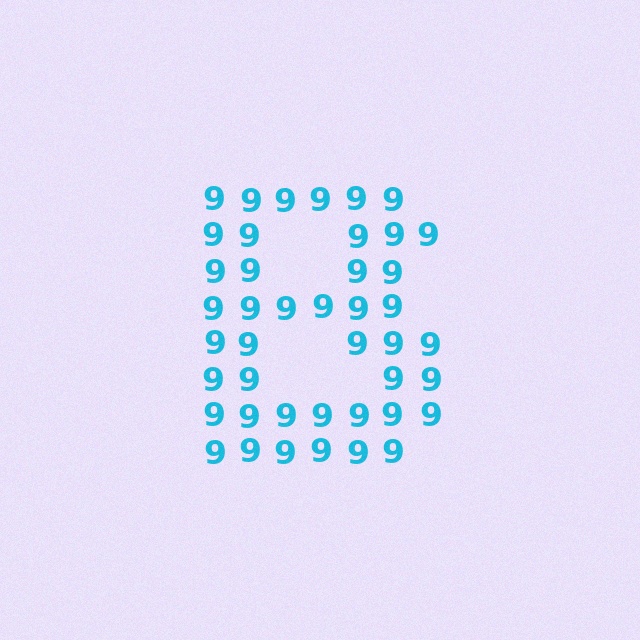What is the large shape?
The large shape is the letter B.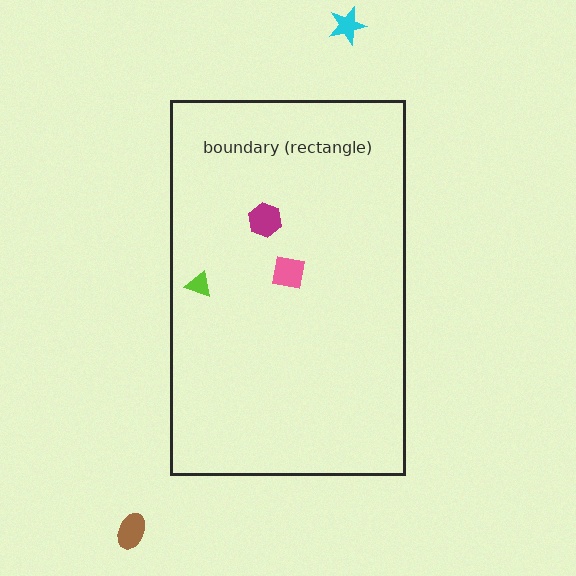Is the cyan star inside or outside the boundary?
Outside.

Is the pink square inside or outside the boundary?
Inside.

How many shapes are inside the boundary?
3 inside, 2 outside.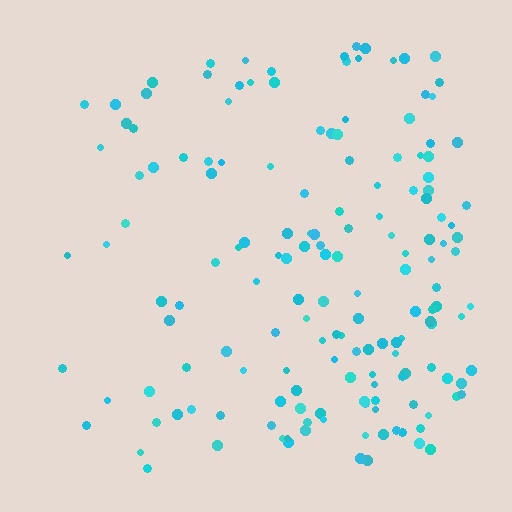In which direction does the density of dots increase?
From left to right, with the right side densest.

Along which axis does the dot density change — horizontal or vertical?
Horizontal.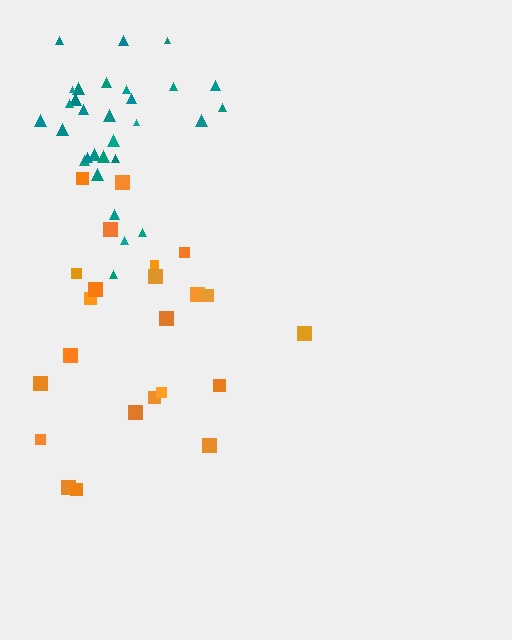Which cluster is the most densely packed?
Teal.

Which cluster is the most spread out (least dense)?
Orange.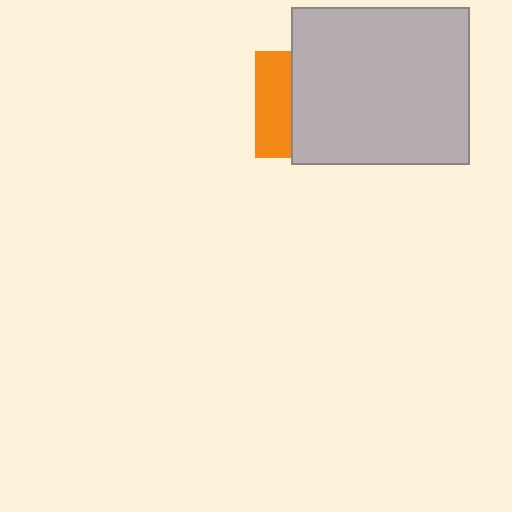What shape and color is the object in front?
The object in front is a light gray rectangle.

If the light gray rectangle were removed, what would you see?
You would see the complete orange square.